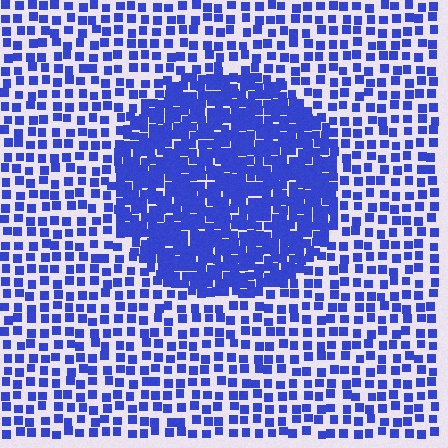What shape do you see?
I see a circle.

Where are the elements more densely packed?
The elements are more densely packed inside the circle boundary.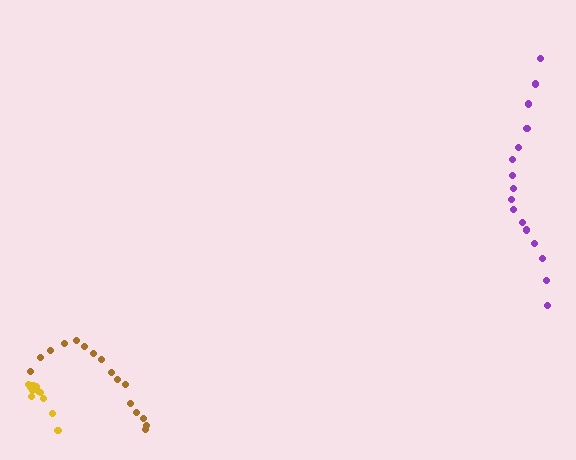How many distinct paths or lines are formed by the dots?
There are 3 distinct paths.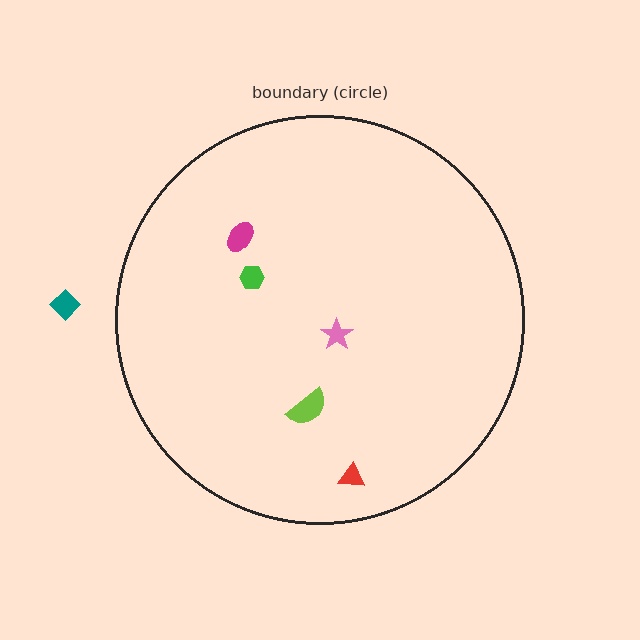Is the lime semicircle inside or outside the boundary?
Inside.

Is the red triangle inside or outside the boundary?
Inside.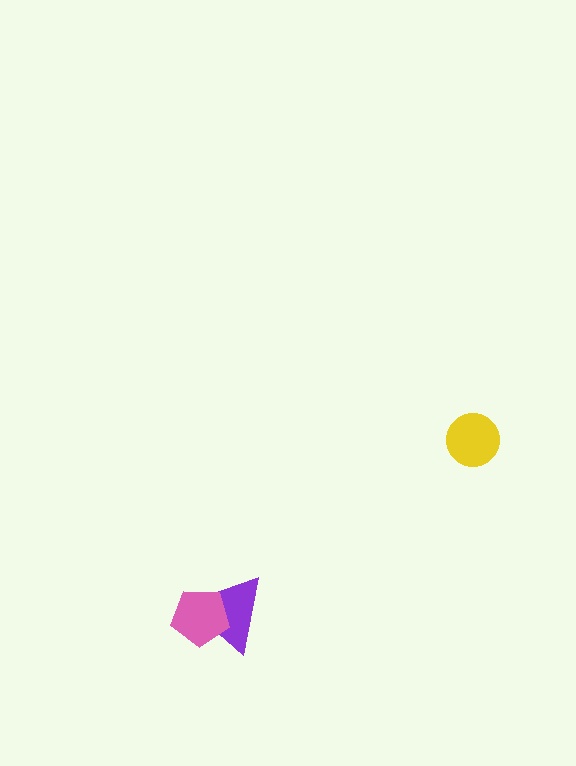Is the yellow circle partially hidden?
No, no other shape covers it.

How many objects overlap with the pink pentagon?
1 object overlaps with the pink pentagon.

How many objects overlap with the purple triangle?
1 object overlaps with the purple triangle.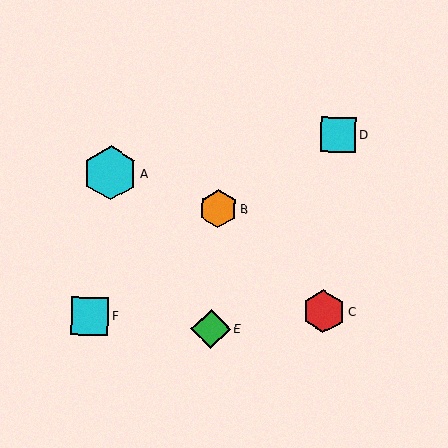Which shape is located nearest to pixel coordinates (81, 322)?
The cyan square (labeled F) at (90, 316) is nearest to that location.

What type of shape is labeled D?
Shape D is a cyan square.